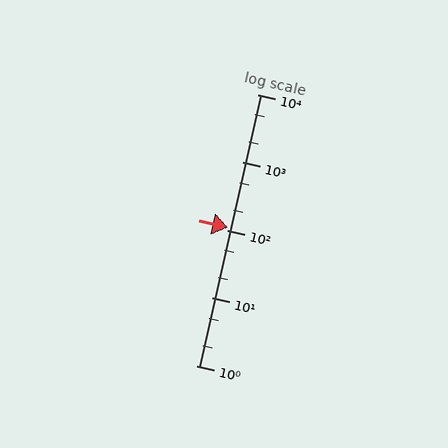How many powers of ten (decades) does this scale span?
The scale spans 4 decades, from 1 to 10000.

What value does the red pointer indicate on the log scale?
The pointer indicates approximately 110.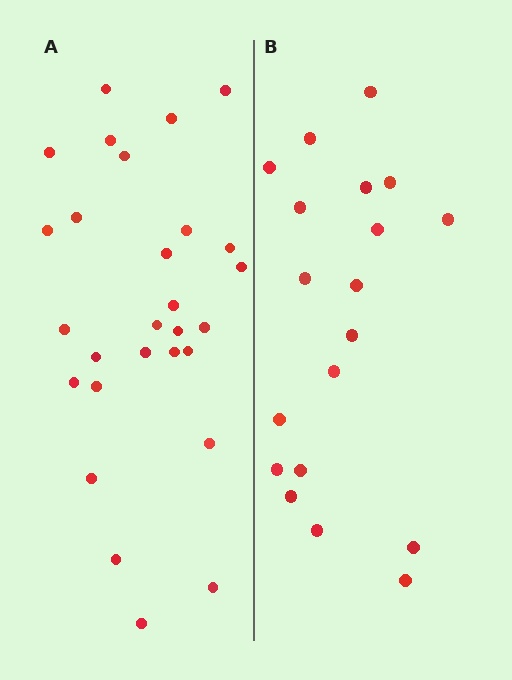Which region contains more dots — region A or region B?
Region A (the left region) has more dots.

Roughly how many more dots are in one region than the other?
Region A has roughly 8 or so more dots than region B.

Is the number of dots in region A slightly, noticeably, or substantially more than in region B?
Region A has substantially more. The ratio is roughly 1.5 to 1.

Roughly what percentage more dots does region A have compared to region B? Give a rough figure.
About 45% more.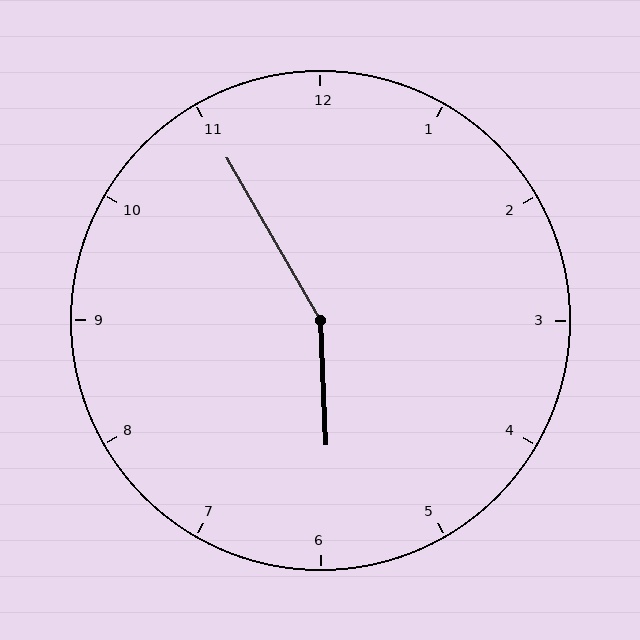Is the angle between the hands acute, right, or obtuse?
It is obtuse.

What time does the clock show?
5:55.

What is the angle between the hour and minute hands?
Approximately 152 degrees.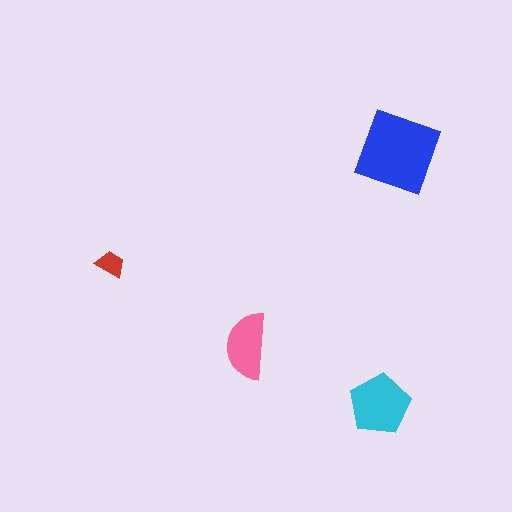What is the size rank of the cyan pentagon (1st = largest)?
2nd.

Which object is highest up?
The blue square is topmost.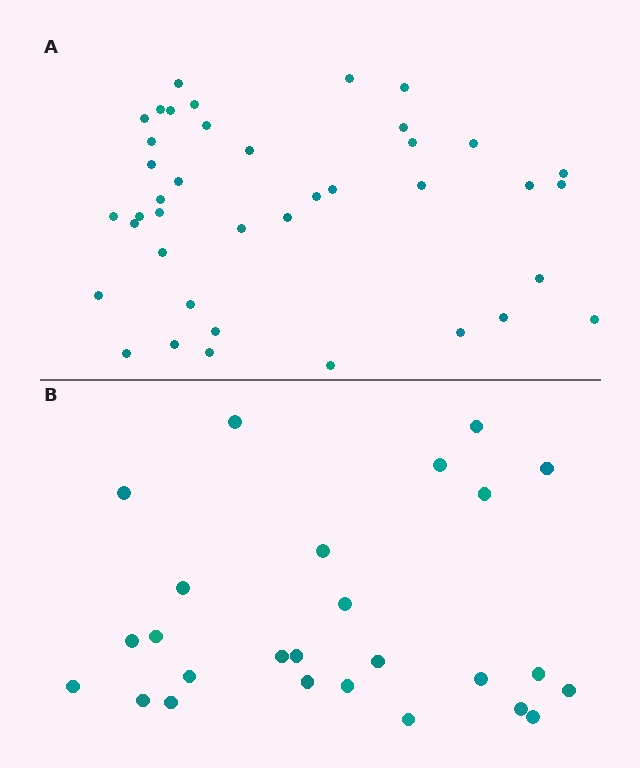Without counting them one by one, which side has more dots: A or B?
Region A (the top region) has more dots.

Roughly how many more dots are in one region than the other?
Region A has approximately 15 more dots than region B.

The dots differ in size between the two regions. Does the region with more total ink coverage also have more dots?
No. Region B has more total ink coverage because its dots are larger, but region A actually contains more individual dots. Total area can be misleading — the number of items is what matters here.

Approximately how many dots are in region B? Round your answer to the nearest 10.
About 30 dots. (The exact count is 26, which rounds to 30.)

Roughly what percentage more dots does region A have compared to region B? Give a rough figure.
About 55% more.